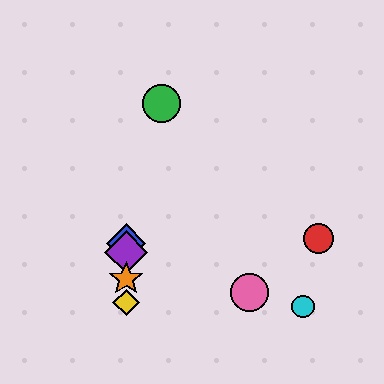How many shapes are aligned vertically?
4 shapes (the blue diamond, the yellow diamond, the purple diamond, the orange star) are aligned vertically.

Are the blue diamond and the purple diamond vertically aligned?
Yes, both are at x≈126.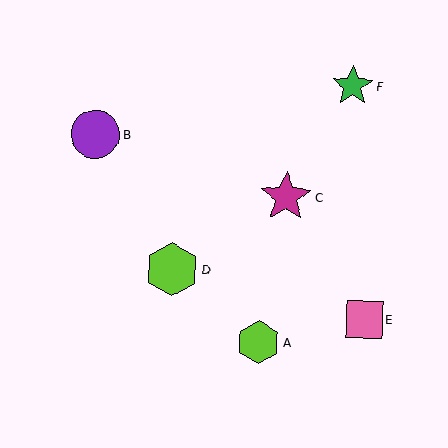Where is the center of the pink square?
The center of the pink square is at (364, 320).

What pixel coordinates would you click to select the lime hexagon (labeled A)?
Click at (258, 342) to select the lime hexagon A.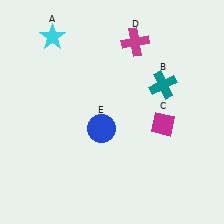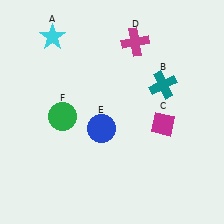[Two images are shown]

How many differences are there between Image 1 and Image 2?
There is 1 difference between the two images.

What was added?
A green circle (F) was added in Image 2.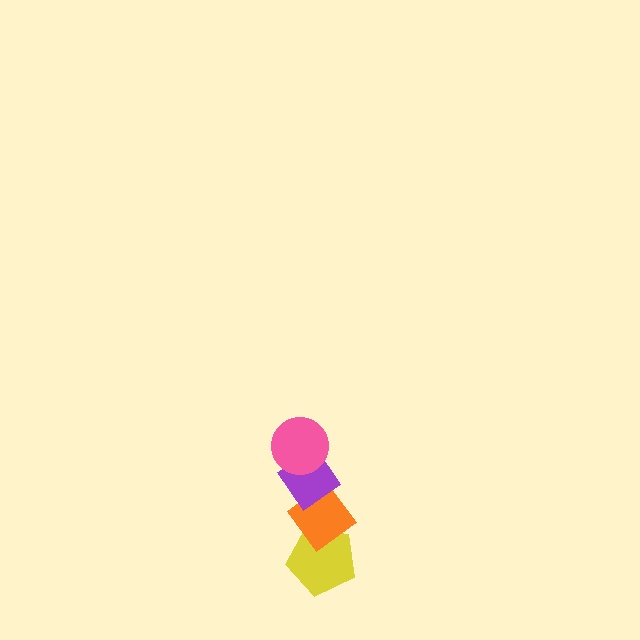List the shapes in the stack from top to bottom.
From top to bottom: the pink circle, the purple diamond, the orange diamond, the yellow pentagon.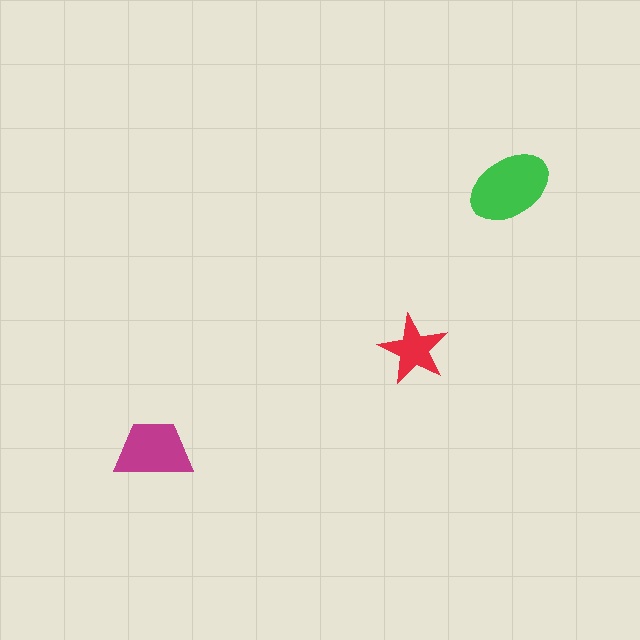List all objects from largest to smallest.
The green ellipse, the magenta trapezoid, the red star.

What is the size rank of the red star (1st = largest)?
3rd.